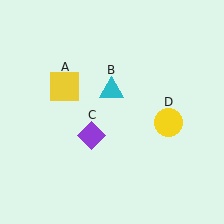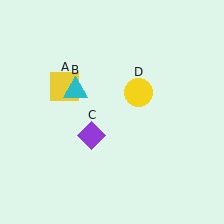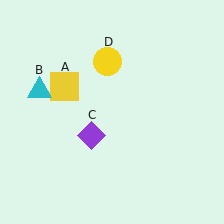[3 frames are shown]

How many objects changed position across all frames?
2 objects changed position: cyan triangle (object B), yellow circle (object D).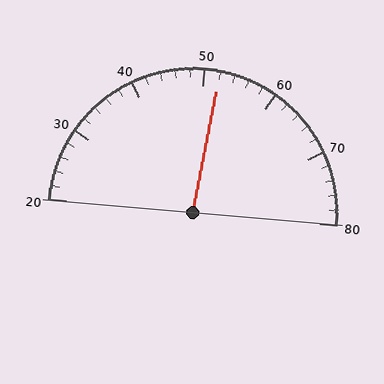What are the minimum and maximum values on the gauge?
The gauge ranges from 20 to 80.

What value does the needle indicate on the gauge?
The needle indicates approximately 52.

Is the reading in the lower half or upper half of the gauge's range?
The reading is in the upper half of the range (20 to 80).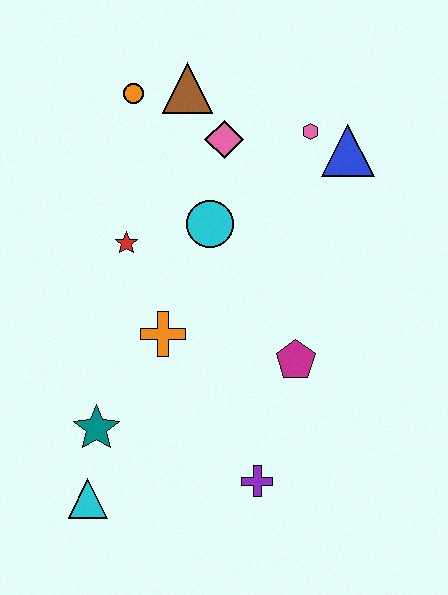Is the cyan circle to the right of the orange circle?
Yes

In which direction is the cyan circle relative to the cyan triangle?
The cyan circle is above the cyan triangle.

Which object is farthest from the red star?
The purple cross is farthest from the red star.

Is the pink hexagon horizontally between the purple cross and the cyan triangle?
No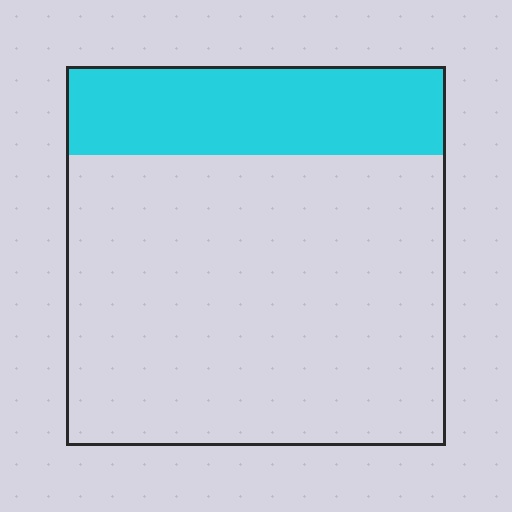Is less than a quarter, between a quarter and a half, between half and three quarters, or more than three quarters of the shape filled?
Less than a quarter.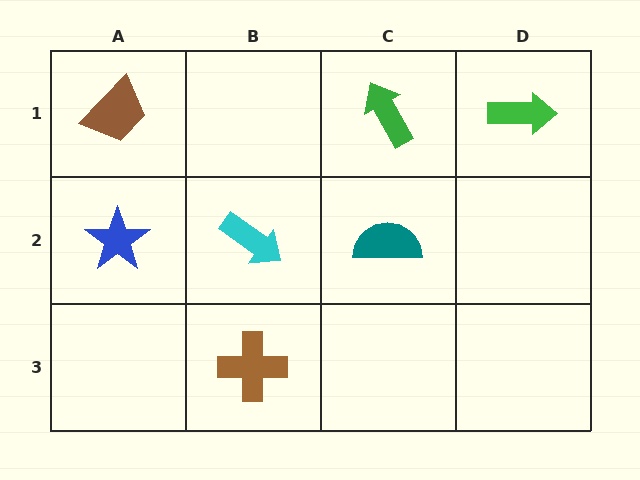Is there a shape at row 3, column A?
No, that cell is empty.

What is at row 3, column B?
A brown cross.